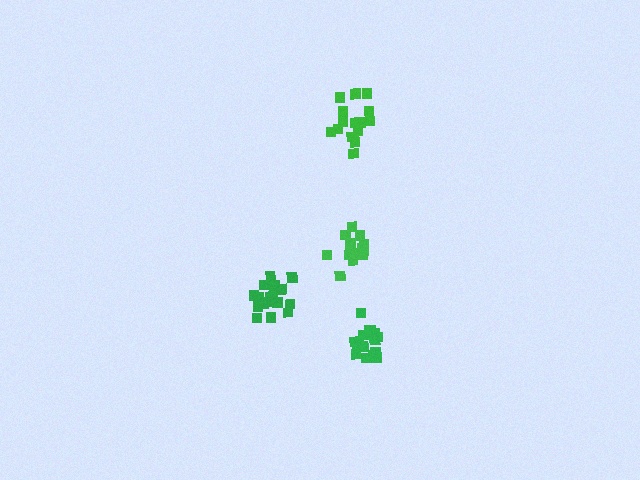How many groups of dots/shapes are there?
There are 4 groups.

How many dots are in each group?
Group 1: 16 dots, Group 2: 17 dots, Group 3: 19 dots, Group 4: 15 dots (67 total).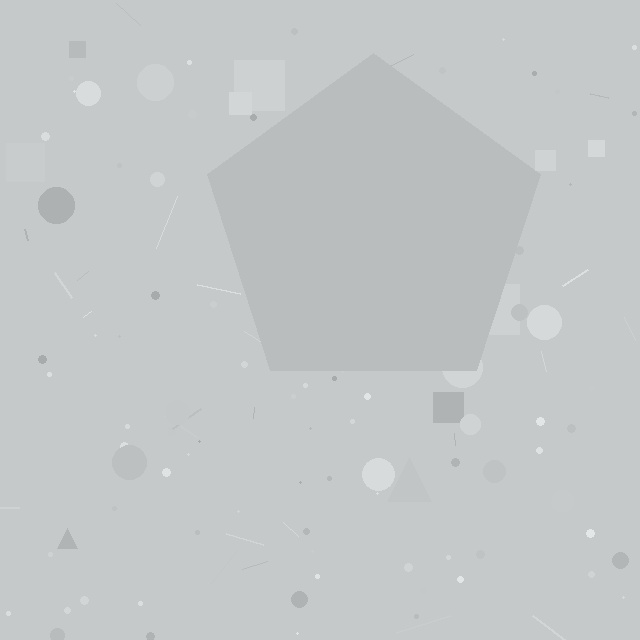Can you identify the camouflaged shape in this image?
The camouflaged shape is a pentagon.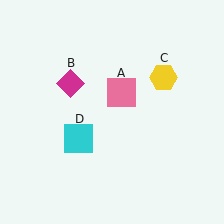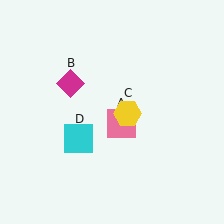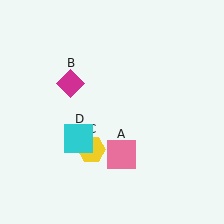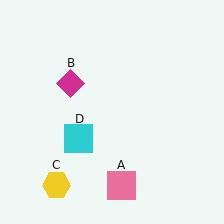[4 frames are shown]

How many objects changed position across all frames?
2 objects changed position: pink square (object A), yellow hexagon (object C).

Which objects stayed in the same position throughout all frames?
Magenta diamond (object B) and cyan square (object D) remained stationary.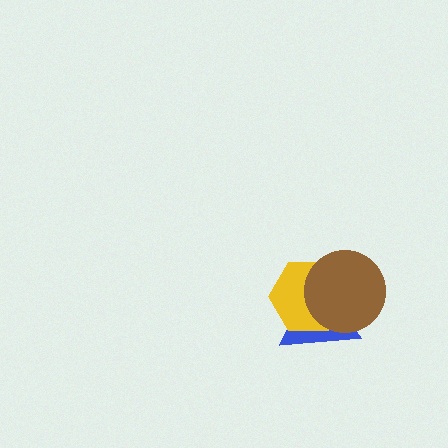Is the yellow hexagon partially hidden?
Yes, it is partially covered by another shape.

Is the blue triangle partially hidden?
Yes, it is partially covered by another shape.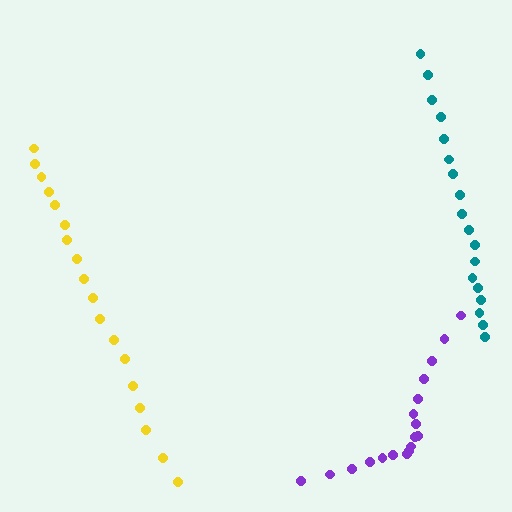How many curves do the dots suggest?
There are 3 distinct paths.